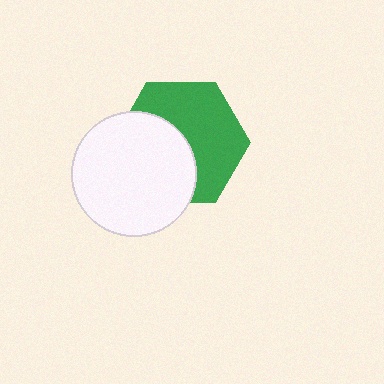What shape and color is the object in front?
The object in front is a white circle.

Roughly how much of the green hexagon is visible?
About half of it is visible (roughly 56%).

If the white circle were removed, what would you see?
You would see the complete green hexagon.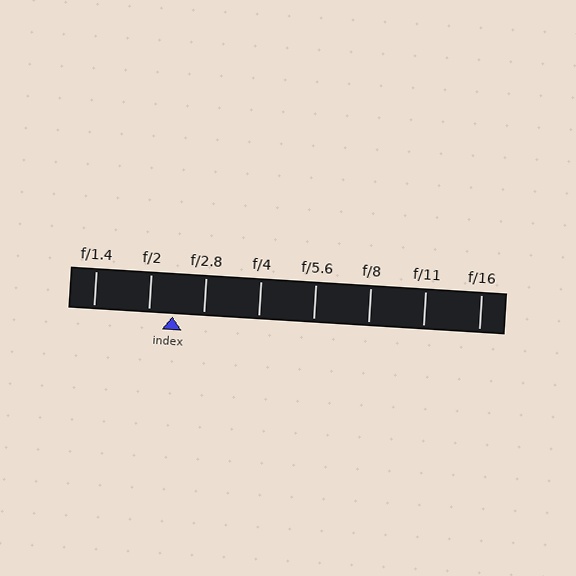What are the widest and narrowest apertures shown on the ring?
The widest aperture shown is f/1.4 and the narrowest is f/16.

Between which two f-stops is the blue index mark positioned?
The index mark is between f/2 and f/2.8.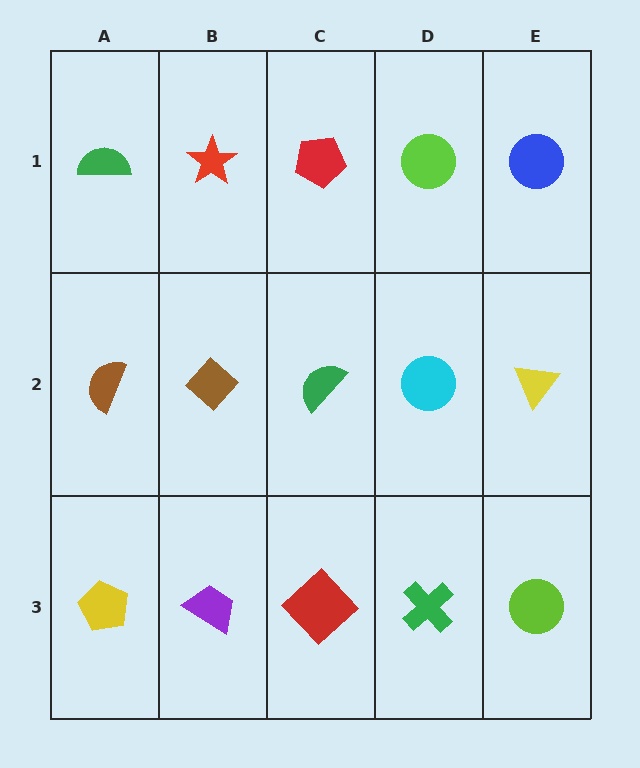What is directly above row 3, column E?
A yellow triangle.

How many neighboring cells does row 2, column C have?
4.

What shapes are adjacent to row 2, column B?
A red star (row 1, column B), a purple trapezoid (row 3, column B), a brown semicircle (row 2, column A), a green semicircle (row 2, column C).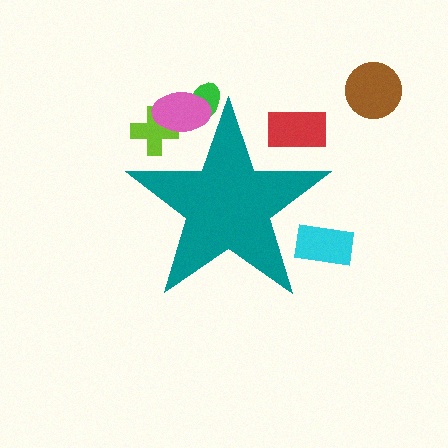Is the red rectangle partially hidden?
Yes, the red rectangle is partially hidden behind the teal star.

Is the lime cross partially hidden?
Yes, the lime cross is partially hidden behind the teal star.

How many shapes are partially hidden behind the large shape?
5 shapes are partially hidden.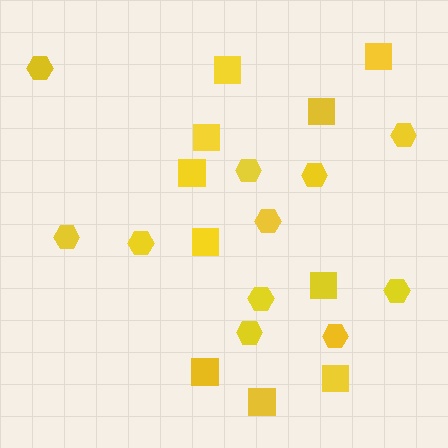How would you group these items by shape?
There are 2 groups: one group of squares (10) and one group of hexagons (11).